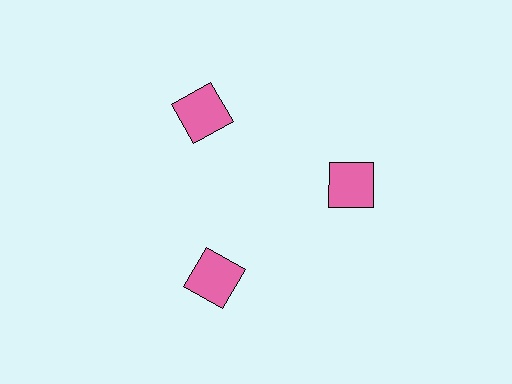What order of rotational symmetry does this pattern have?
This pattern has 3-fold rotational symmetry.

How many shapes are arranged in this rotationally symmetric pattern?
There are 3 shapes, arranged in 3 groups of 1.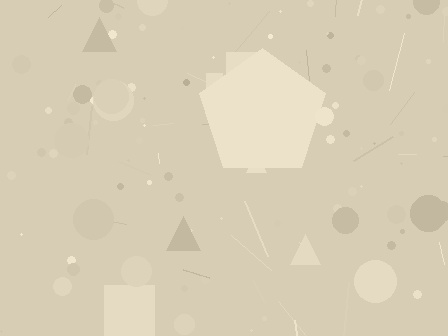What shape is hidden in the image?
A pentagon is hidden in the image.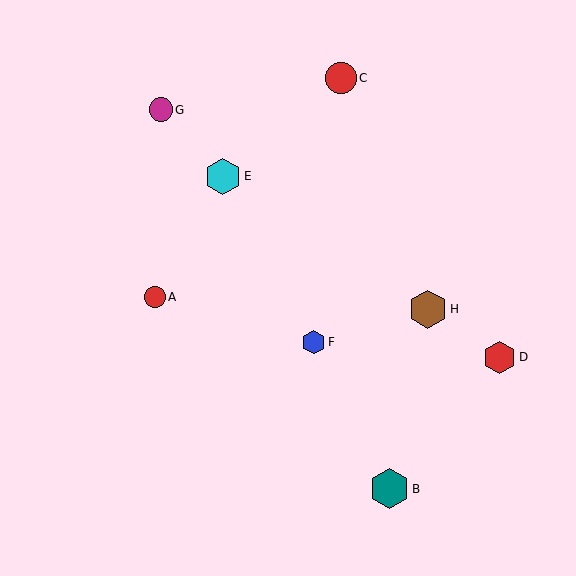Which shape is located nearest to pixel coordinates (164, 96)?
The magenta circle (labeled G) at (161, 110) is nearest to that location.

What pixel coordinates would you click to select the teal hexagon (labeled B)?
Click at (389, 489) to select the teal hexagon B.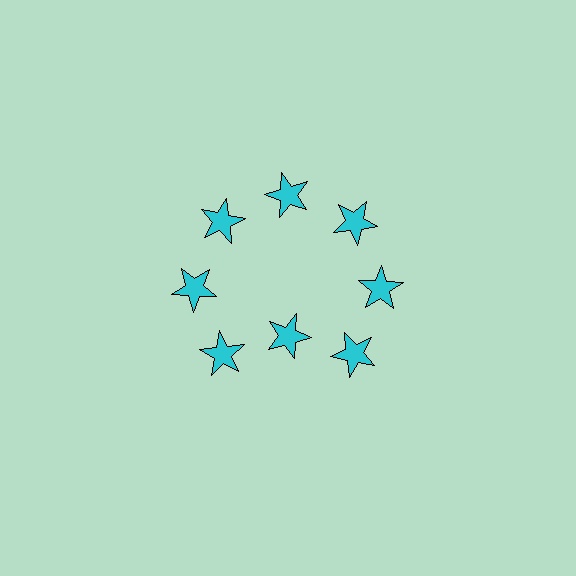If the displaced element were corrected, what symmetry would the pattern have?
It would have 8-fold rotational symmetry — the pattern would map onto itself every 45 degrees.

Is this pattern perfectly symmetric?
No. The 8 cyan stars are arranged in a ring, but one element near the 6 o'clock position is pulled inward toward the center, breaking the 8-fold rotational symmetry.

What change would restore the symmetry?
The symmetry would be restored by moving it outward, back onto the ring so that all 8 stars sit at equal angles and equal distance from the center.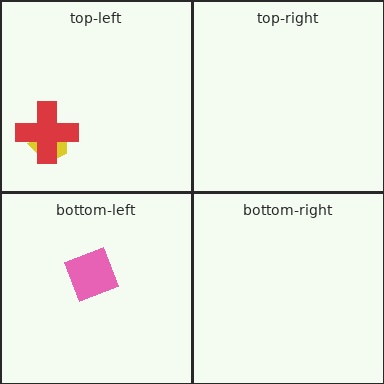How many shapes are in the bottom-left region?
1.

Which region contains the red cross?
The top-left region.